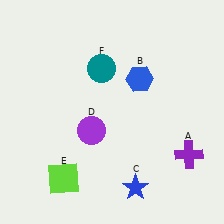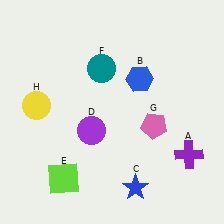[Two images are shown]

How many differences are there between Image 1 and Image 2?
There are 2 differences between the two images.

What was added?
A pink pentagon (G), a yellow circle (H) were added in Image 2.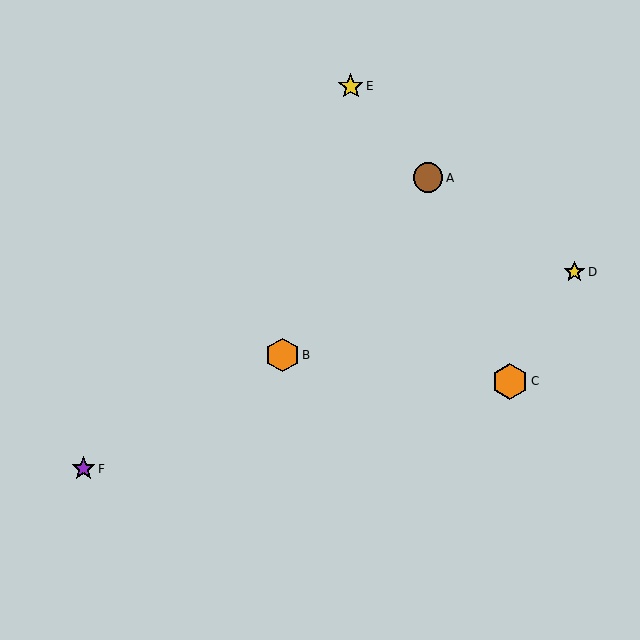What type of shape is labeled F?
Shape F is a purple star.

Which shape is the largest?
The orange hexagon (labeled C) is the largest.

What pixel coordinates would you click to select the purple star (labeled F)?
Click at (84, 469) to select the purple star F.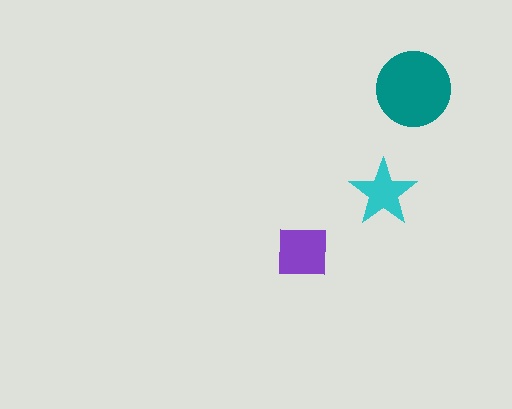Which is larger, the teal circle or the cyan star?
The teal circle.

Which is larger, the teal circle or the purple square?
The teal circle.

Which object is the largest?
The teal circle.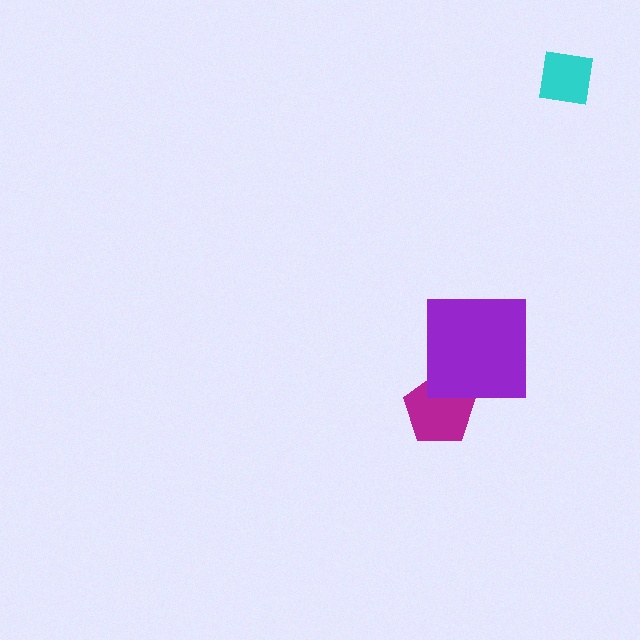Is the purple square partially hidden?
No, no other shape covers it.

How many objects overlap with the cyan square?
0 objects overlap with the cyan square.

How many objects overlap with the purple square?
1 object overlaps with the purple square.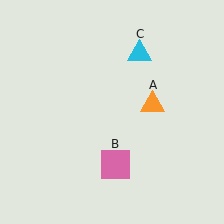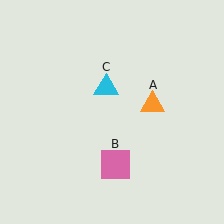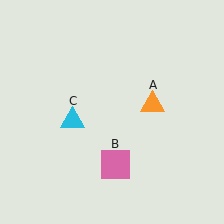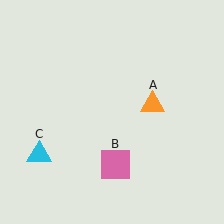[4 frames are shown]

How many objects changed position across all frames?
1 object changed position: cyan triangle (object C).